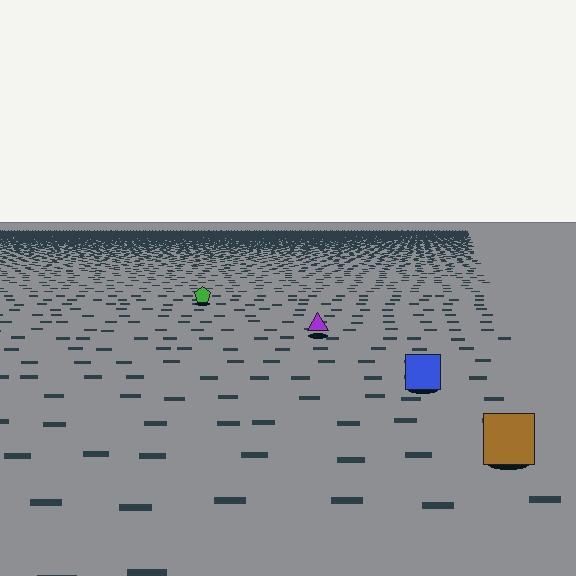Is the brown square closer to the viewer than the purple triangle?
Yes. The brown square is closer — you can tell from the texture gradient: the ground texture is coarser near it.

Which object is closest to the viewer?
The brown square is closest. The texture marks near it are larger and more spread out.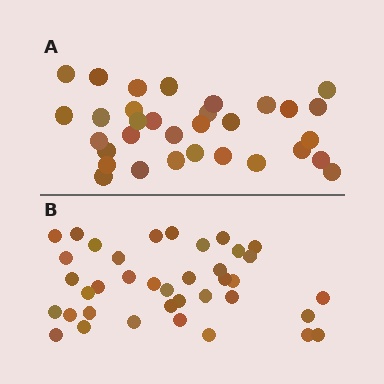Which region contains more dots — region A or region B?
Region B (the bottom region) has more dots.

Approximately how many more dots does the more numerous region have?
Region B has about 6 more dots than region A.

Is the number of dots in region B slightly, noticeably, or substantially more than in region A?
Region B has only slightly more — the two regions are fairly close. The ratio is roughly 1.2 to 1.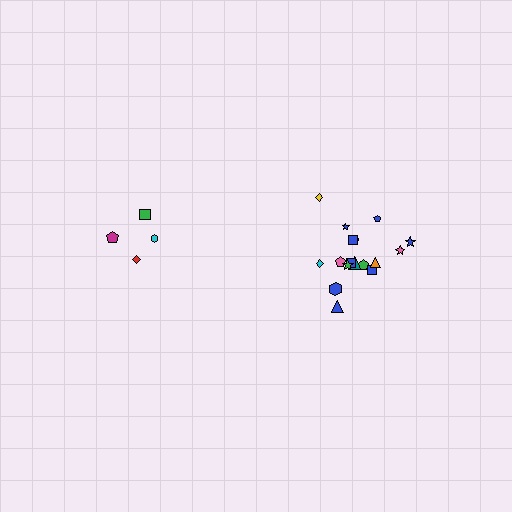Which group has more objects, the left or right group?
The right group.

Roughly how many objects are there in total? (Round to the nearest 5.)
Roughly 20 objects in total.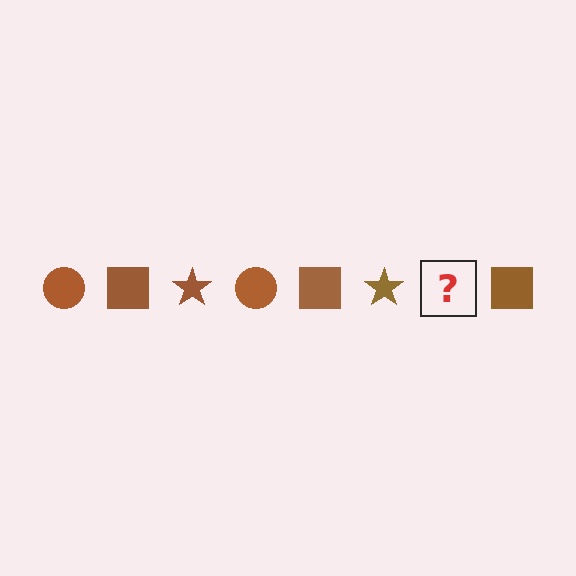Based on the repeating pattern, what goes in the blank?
The blank should be a brown circle.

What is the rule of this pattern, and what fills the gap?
The rule is that the pattern cycles through circle, square, star shapes in brown. The gap should be filled with a brown circle.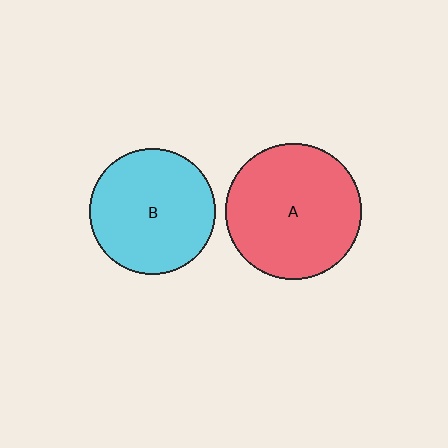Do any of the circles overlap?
No, none of the circles overlap.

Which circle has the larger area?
Circle A (red).